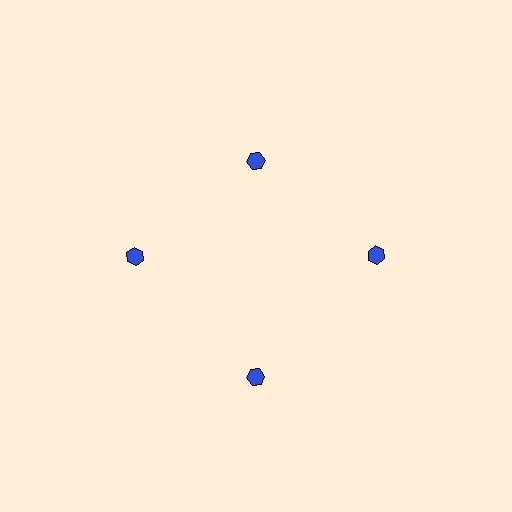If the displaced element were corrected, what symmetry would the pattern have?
It would have 4-fold rotational symmetry — the pattern would map onto itself every 90 degrees.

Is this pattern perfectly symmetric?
No. The 4 blue hexagons are arranged in a ring, but one element near the 12 o'clock position is pulled inward toward the center, breaking the 4-fold rotational symmetry.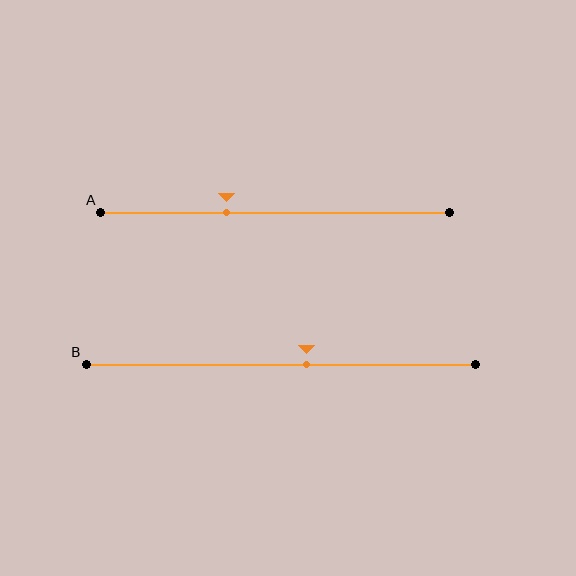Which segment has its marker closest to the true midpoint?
Segment B has its marker closest to the true midpoint.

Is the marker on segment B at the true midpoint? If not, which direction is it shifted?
No, the marker on segment B is shifted to the right by about 7% of the segment length.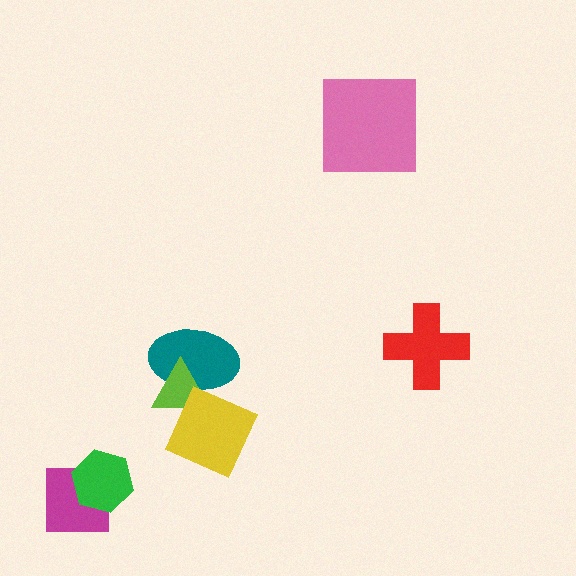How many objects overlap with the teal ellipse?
2 objects overlap with the teal ellipse.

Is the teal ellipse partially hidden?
Yes, it is partially covered by another shape.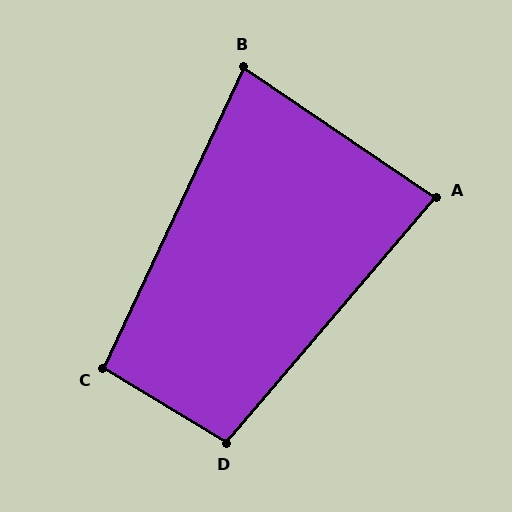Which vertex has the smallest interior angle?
B, at approximately 81 degrees.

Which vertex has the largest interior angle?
D, at approximately 99 degrees.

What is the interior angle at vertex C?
Approximately 96 degrees (obtuse).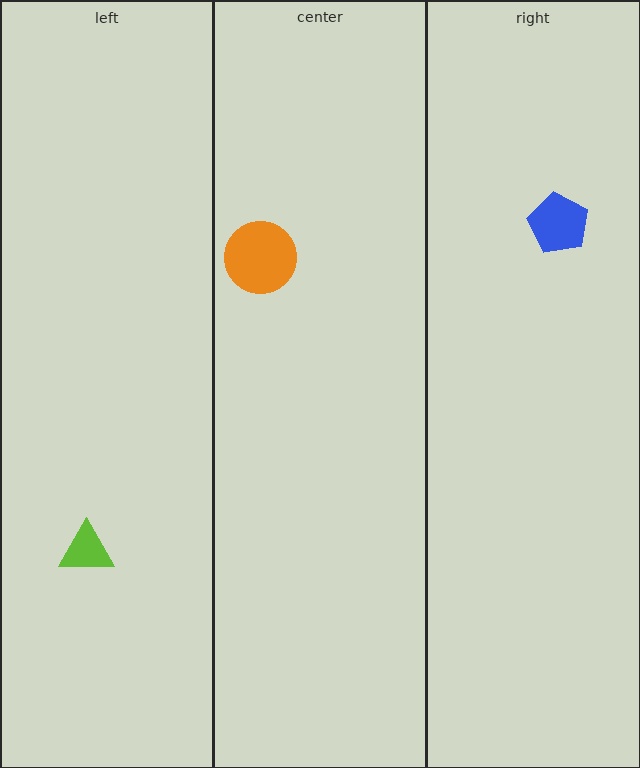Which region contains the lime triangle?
The left region.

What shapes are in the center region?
The orange circle.